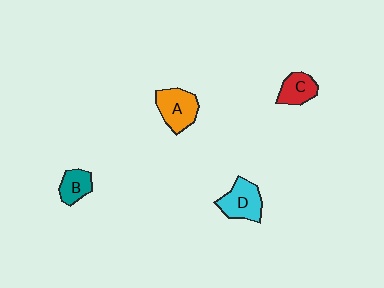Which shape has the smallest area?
Shape B (teal).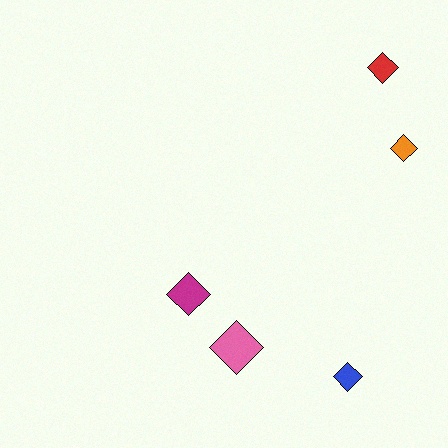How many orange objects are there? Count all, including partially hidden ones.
There is 1 orange object.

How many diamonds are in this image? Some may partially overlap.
There are 5 diamonds.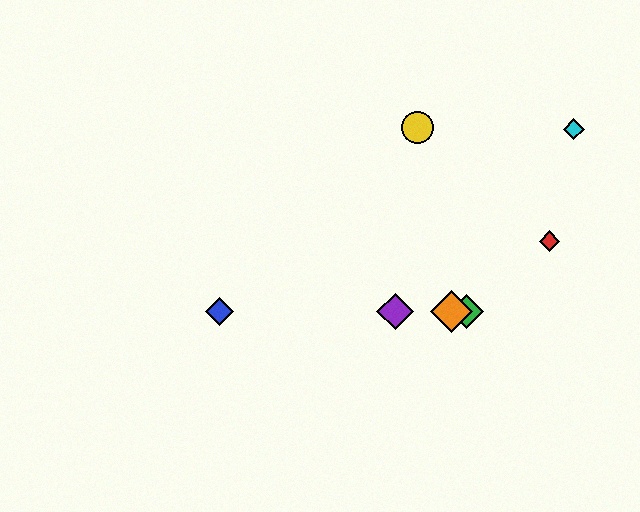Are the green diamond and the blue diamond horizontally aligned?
Yes, both are at y≈312.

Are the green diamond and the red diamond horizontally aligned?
No, the green diamond is at y≈312 and the red diamond is at y≈241.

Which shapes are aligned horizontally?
The blue diamond, the green diamond, the purple diamond, the orange diamond are aligned horizontally.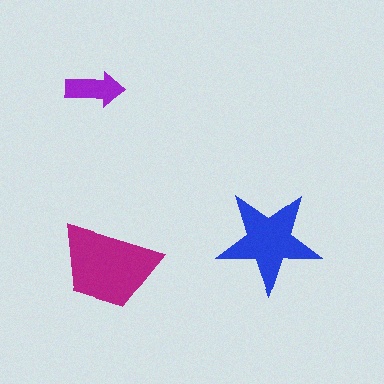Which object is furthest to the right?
The blue star is rightmost.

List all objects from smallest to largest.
The purple arrow, the blue star, the magenta trapezoid.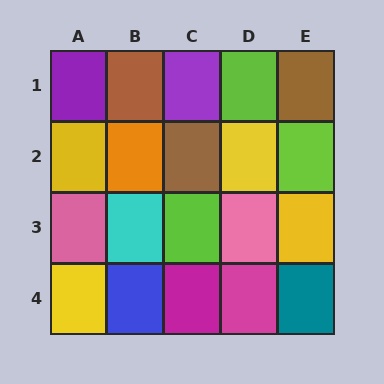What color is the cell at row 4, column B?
Blue.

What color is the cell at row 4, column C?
Magenta.